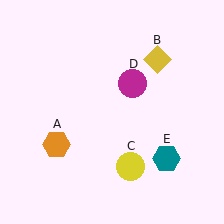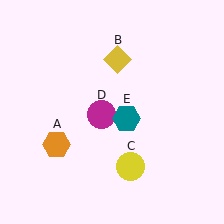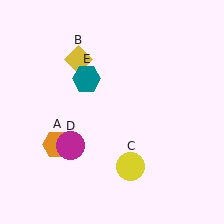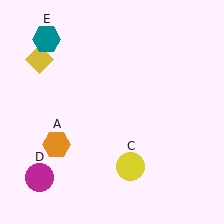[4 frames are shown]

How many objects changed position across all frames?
3 objects changed position: yellow diamond (object B), magenta circle (object D), teal hexagon (object E).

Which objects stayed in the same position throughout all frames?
Orange hexagon (object A) and yellow circle (object C) remained stationary.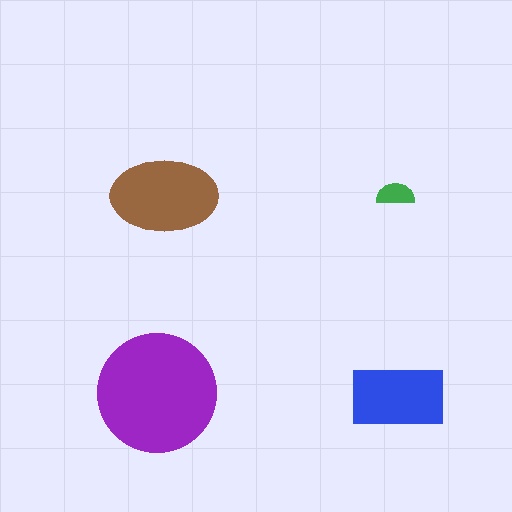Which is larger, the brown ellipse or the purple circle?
The purple circle.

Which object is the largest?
The purple circle.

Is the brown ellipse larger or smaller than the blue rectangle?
Larger.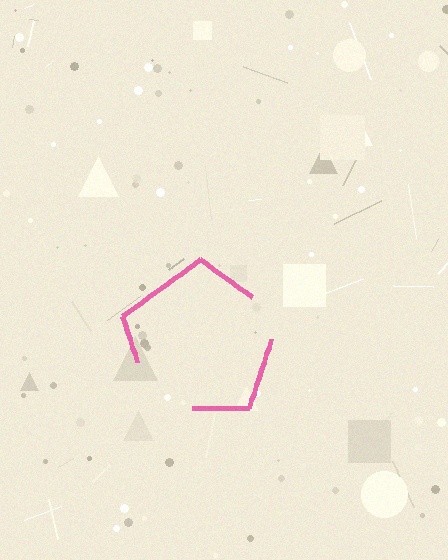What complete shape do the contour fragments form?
The contour fragments form a pentagon.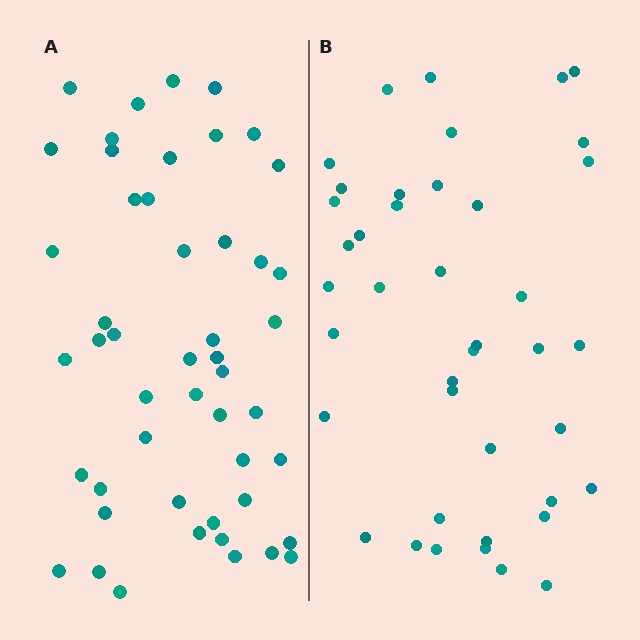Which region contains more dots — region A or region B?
Region A (the left region) has more dots.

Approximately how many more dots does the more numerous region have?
Region A has roughly 8 or so more dots than region B.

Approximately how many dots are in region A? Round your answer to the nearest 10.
About 50 dots. (The exact count is 49, which rounds to 50.)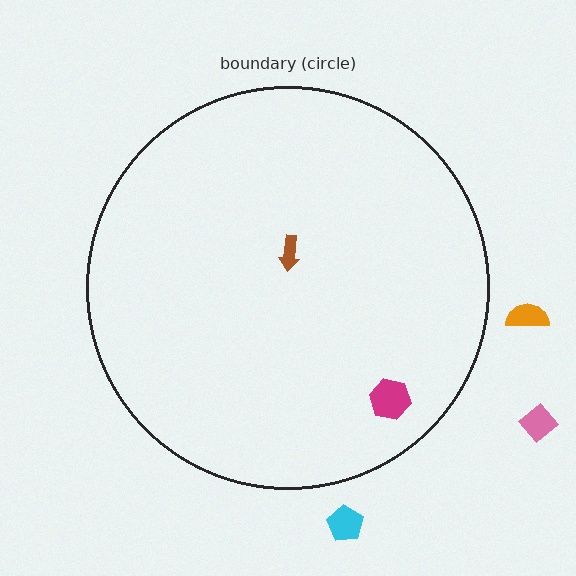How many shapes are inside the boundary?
2 inside, 3 outside.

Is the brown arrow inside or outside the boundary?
Inside.